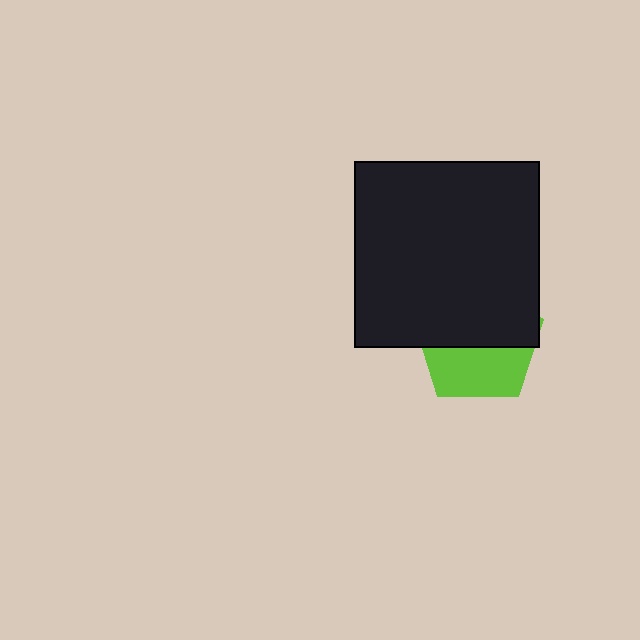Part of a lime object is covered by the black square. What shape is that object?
It is a pentagon.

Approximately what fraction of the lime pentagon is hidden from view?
Roughly 57% of the lime pentagon is hidden behind the black square.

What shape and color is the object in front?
The object in front is a black square.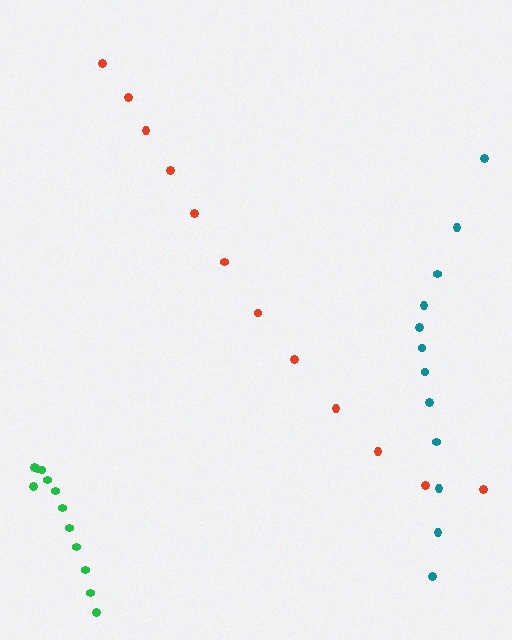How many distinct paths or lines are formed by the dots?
There are 3 distinct paths.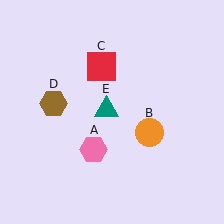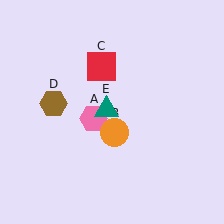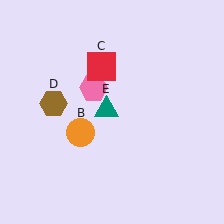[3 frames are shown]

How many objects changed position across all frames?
2 objects changed position: pink hexagon (object A), orange circle (object B).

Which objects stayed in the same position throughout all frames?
Red square (object C) and brown hexagon (object D) and teal triangle (object E) remained stationary.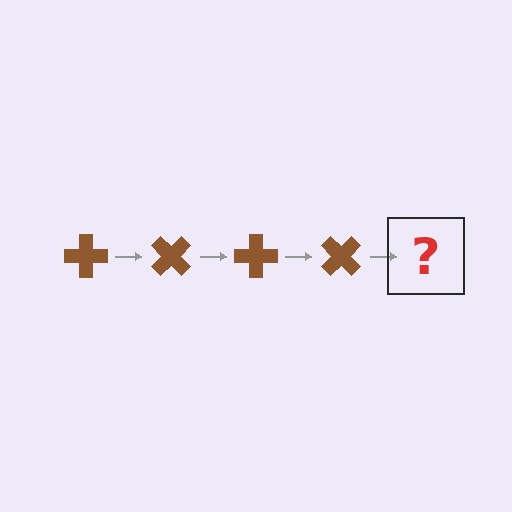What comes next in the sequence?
The next element should be a brown cross rotated 180 degrees.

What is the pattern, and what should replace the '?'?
The pattern is that the cross rotates 45 degrees each step. The '?' should be a brown cross rotated 180 degrees.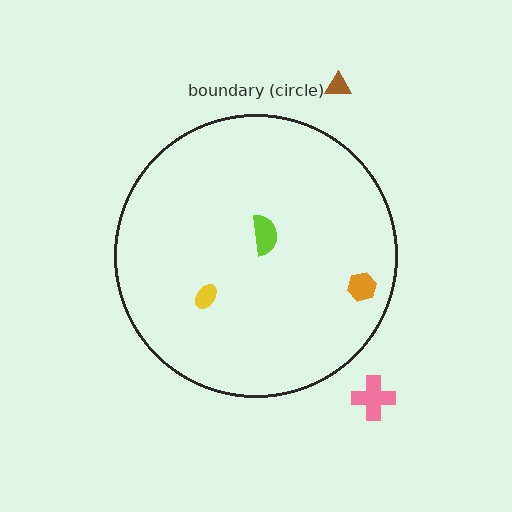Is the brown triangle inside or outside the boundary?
Outside.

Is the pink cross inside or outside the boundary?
Outside.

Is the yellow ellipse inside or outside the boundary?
Inside.